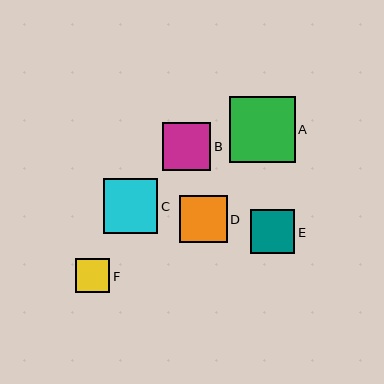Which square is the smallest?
Square F is the smallest with a size of approximately 34 pixels.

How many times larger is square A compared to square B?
Square A is approximately 1.4 times the size of square B.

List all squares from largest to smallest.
From largest to smallest: A, C, B, D, E, F.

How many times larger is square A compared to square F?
Square A is approximately 1.9 times the size of square F.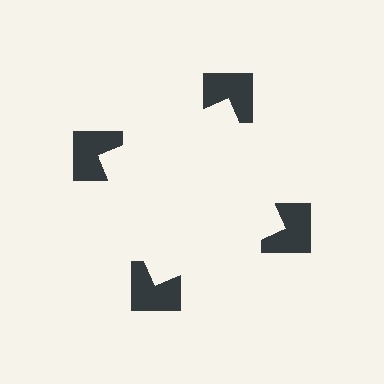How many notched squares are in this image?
There are 4 — one at each vertex of the illusory square.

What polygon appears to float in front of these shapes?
An illusory square — its edges are inferred from the aligned wedge cuts in the notched squares, not physically drawn.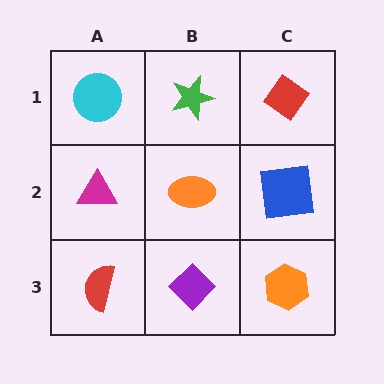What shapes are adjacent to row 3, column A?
A magenta triangle (row 2, column A), a purple diamond (row 3, column B).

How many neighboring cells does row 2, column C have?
3.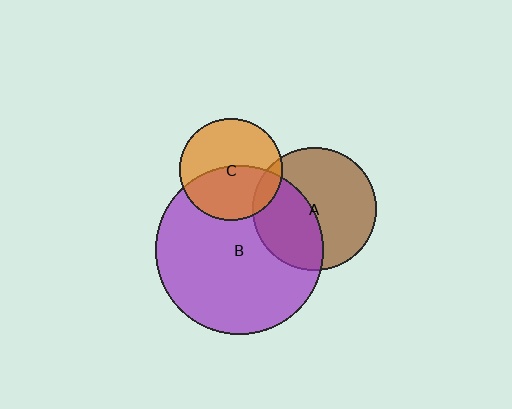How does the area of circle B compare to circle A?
Approximately 1.9 times.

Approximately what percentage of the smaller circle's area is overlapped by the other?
Approximately 50%.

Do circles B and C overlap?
Yes.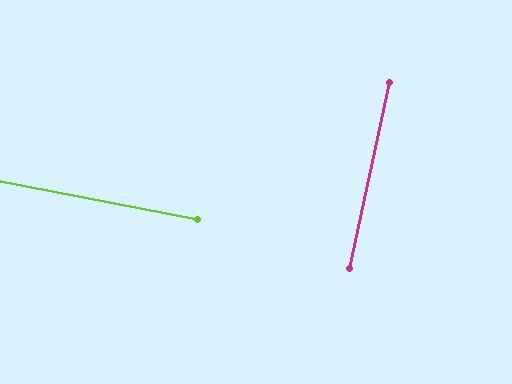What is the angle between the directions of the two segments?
Approximately 89 degrees.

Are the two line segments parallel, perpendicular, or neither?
Perpendicular — they meet at approximately 89°.